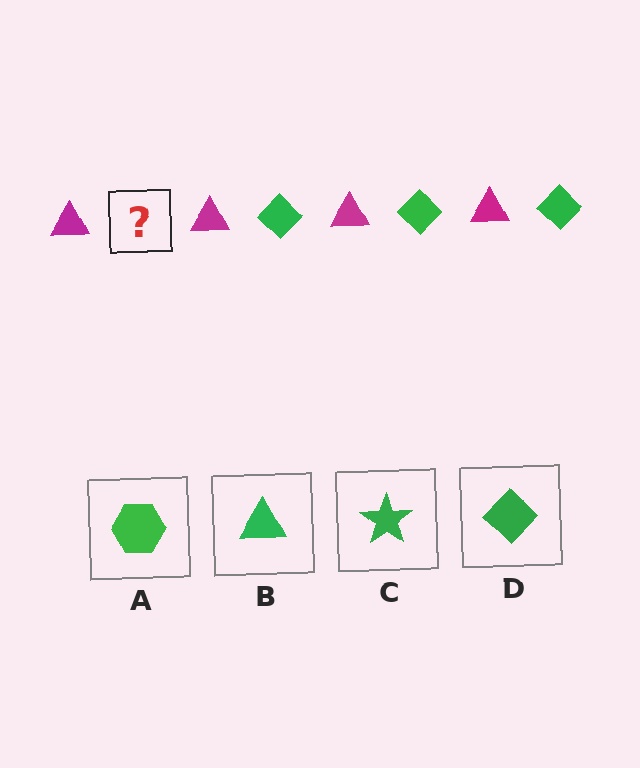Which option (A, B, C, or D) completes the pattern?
D.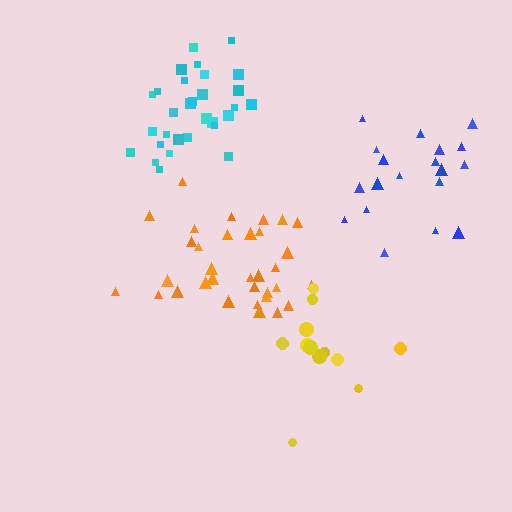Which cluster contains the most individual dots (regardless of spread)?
Orange (33).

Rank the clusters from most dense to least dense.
cyan, orange, blue, yellow.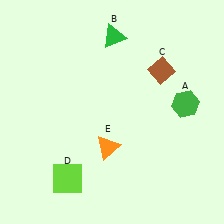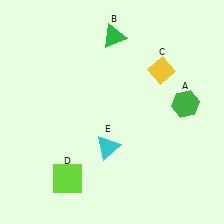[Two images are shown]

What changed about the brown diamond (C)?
In Image 1, C is brown. In Image 2, it changed to yellow.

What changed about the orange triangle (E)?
In Image 1, E is orange. In Image 2, it changed to cyan.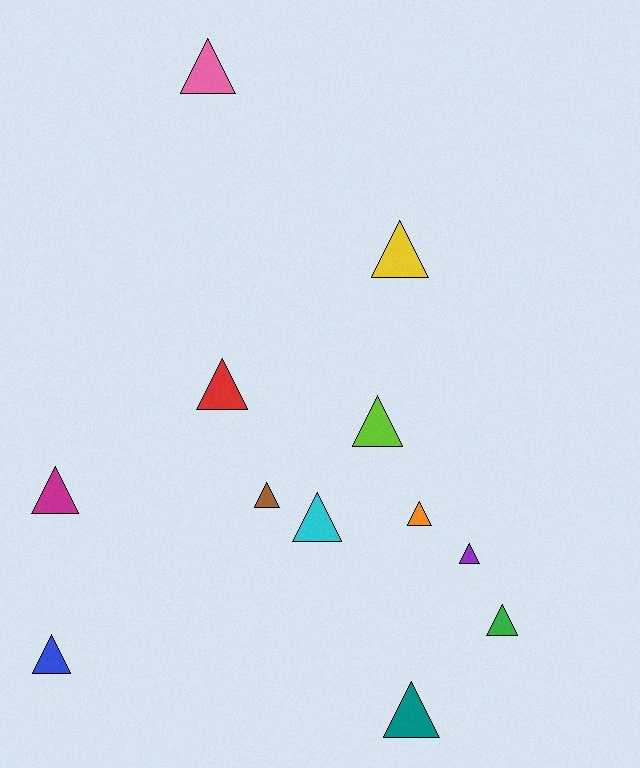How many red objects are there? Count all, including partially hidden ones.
There is 1 red object.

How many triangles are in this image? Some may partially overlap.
There are 12 triangles.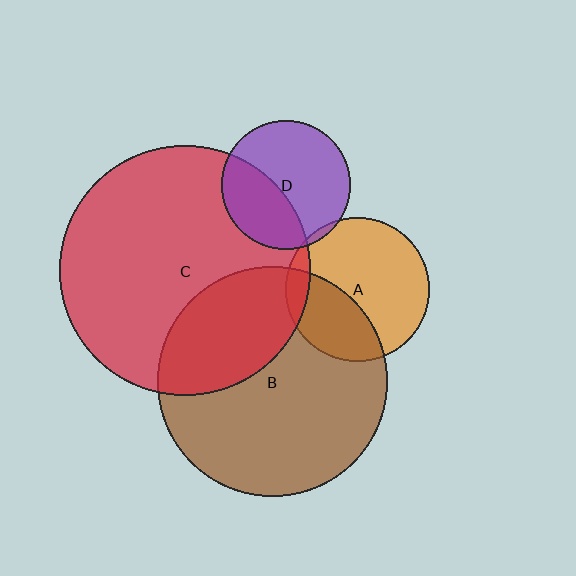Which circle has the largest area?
Circle C (red).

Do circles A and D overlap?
Yes.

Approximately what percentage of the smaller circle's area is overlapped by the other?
Approximately 5%.